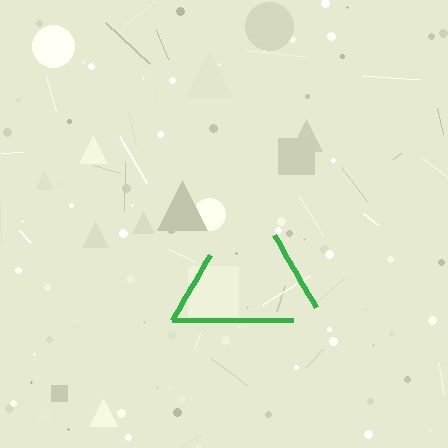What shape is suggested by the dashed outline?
The dashed outline suggests a triangle.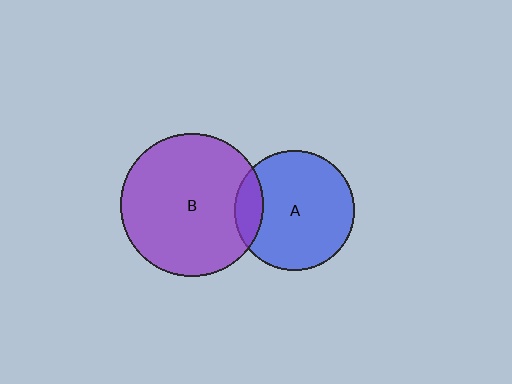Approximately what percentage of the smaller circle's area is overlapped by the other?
Approximately 15%.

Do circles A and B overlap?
Yes.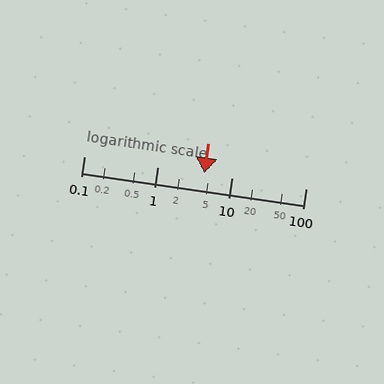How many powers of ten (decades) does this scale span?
The scale spans 3 decades, from 0.1 to 100.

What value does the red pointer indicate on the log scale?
The pointer indicates approximately 4.2.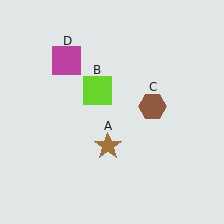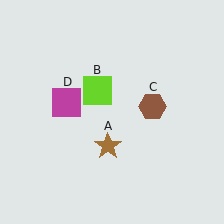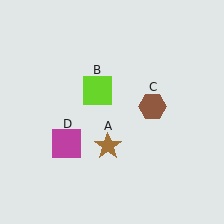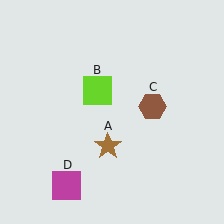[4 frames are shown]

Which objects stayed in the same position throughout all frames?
Brown star (object A) and lime square (object B) and brown hexagon (object C) remained stationary.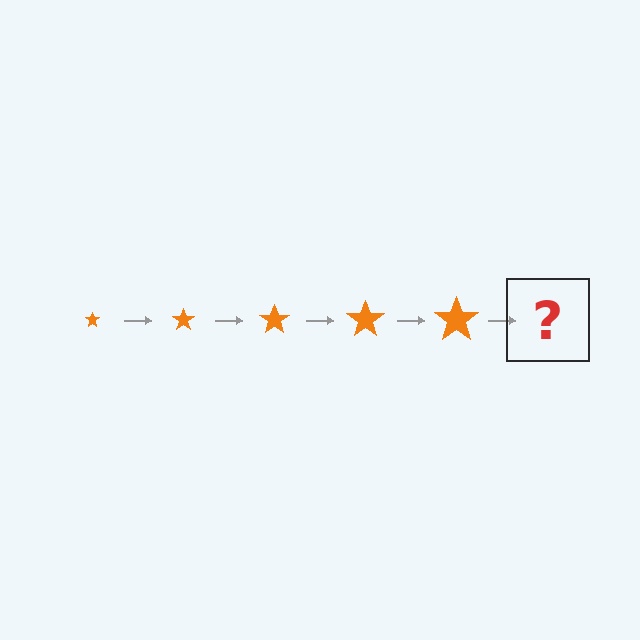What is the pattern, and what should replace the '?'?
The pattern is that the star gets progressively larger each step. The '?' should be an orange star, larger than the previous one.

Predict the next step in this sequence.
The next step is an orange star, larger than the previous one.